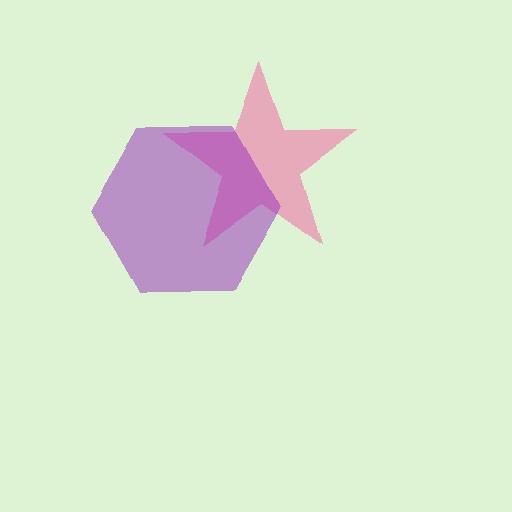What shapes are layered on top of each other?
The layered shapes are: a pink star, a purple hexagon.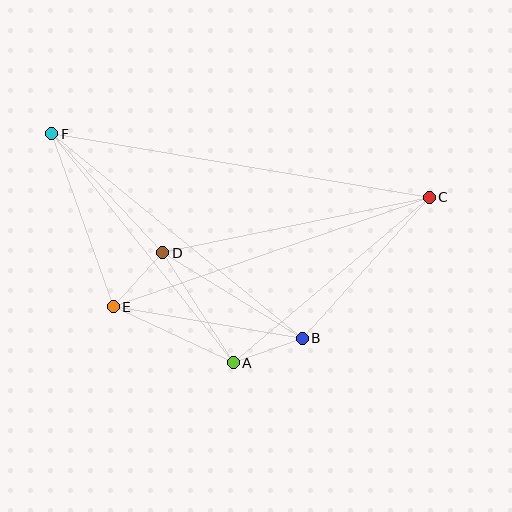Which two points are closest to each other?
Points A and B are closest to each other.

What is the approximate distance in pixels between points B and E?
The distance between B and E is approximately 192 pixels.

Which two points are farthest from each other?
Points C and F are farthest from each other.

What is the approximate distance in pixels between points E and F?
The distance between E and F is approximately 184 pixels.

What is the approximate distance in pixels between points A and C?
The distance between A and C is approximately 257 pixels.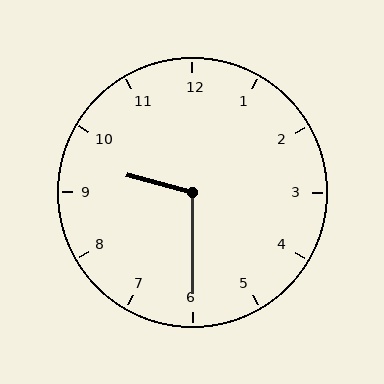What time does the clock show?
9:30.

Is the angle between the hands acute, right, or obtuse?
It is obtuse.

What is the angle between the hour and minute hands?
Approximately 105 degrees.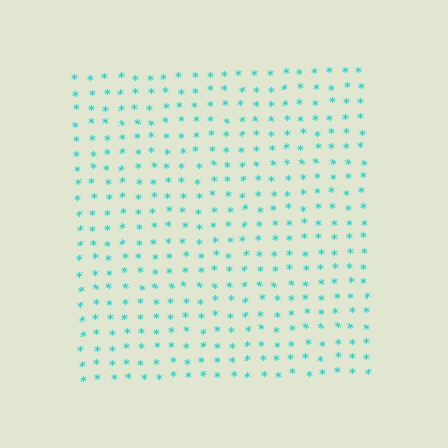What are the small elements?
The small elements are asterisks.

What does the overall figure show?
The overall figure shows a square.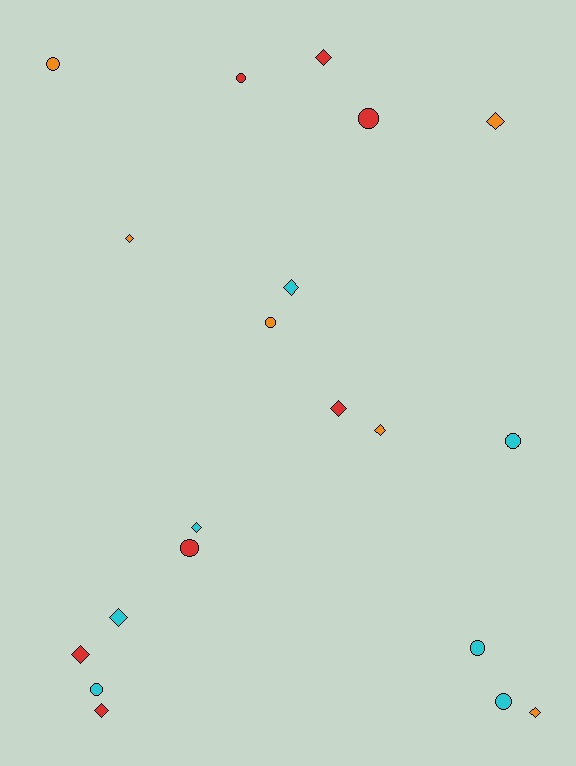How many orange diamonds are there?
There are 4 orange diamonds.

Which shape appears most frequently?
Diamond, with 11 objects.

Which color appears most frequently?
Cyan, with 7 objects.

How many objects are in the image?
There are 20 objects.